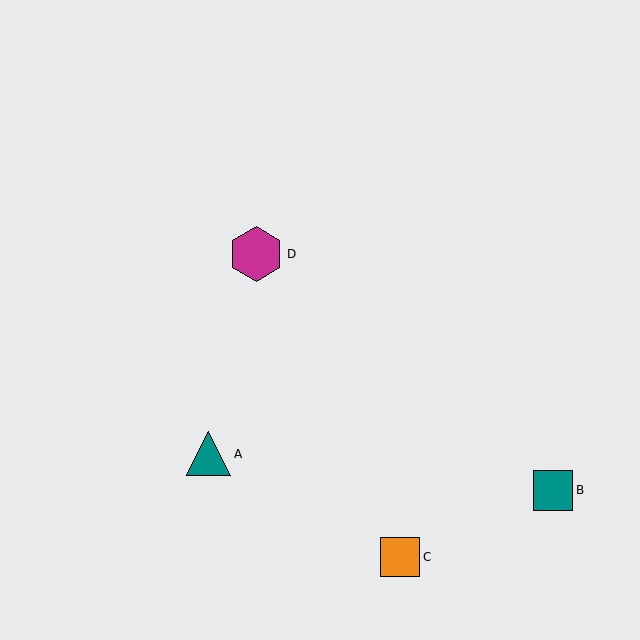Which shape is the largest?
The magenta hexagon (labeled D) is the largest.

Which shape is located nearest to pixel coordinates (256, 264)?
The magenta hexagon (labeled D) at (256, 254) is nearest to that location.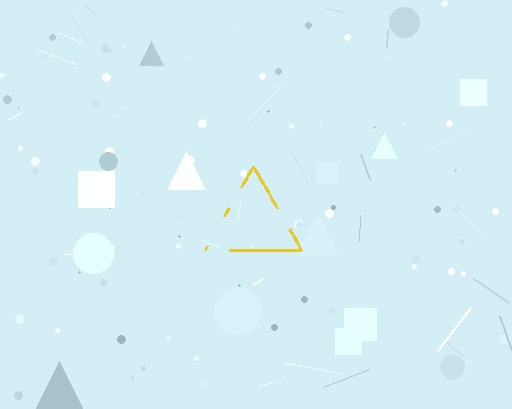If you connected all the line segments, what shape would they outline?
They would outline a triangle.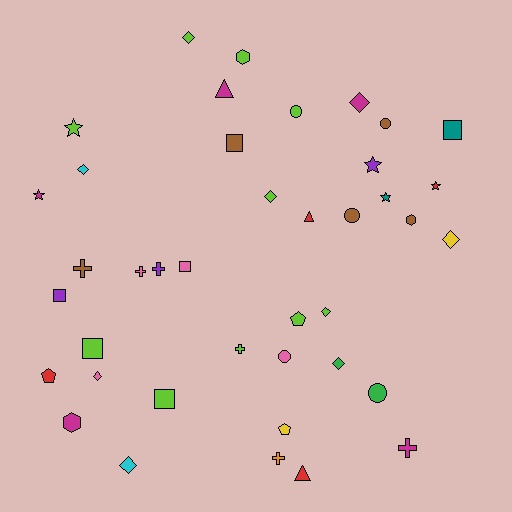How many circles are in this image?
There are 5 circles.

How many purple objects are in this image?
There are 3 purple objects.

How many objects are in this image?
There are 40 objects.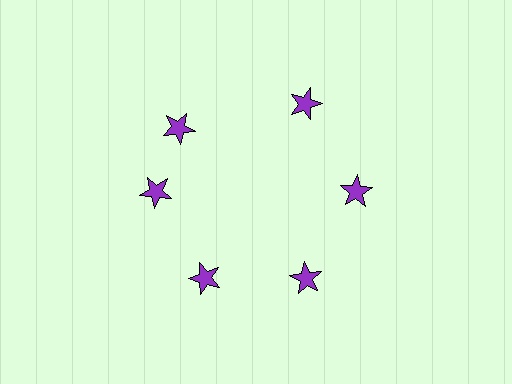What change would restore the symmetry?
The symmetry would be restored by rotating it back into even spacing with its neighbors so that all 6 stars sit at equal angles and equal distance from the center.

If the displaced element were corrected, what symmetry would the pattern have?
It would have 6-fold rotational symmetry — the pattern would map onto itself every 60 degrees.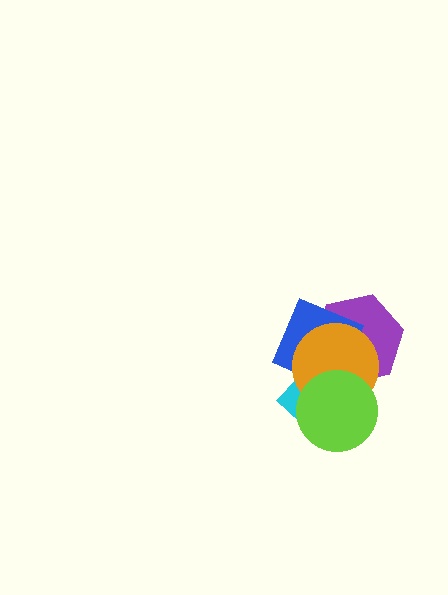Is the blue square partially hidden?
Yes, it is partially covered by another shape.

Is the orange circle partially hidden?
Yes, it is partially covered by another shape.